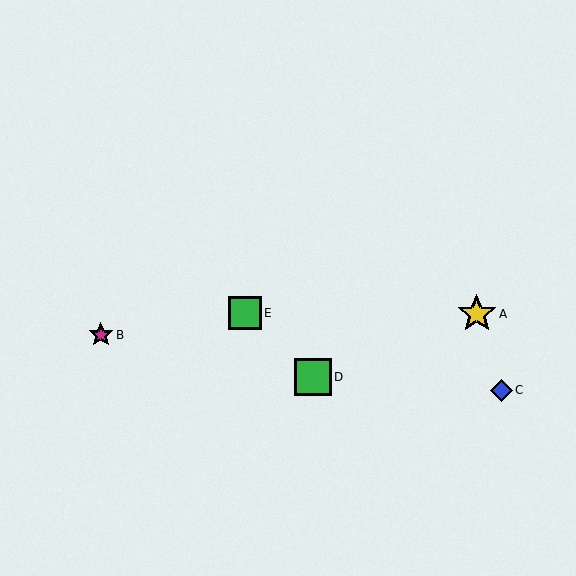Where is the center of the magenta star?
The center of the magenta star is at (101, 335).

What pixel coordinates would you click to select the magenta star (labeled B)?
Click at (101, 335) to select the magenta star B.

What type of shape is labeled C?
Shape C is a blue diamond.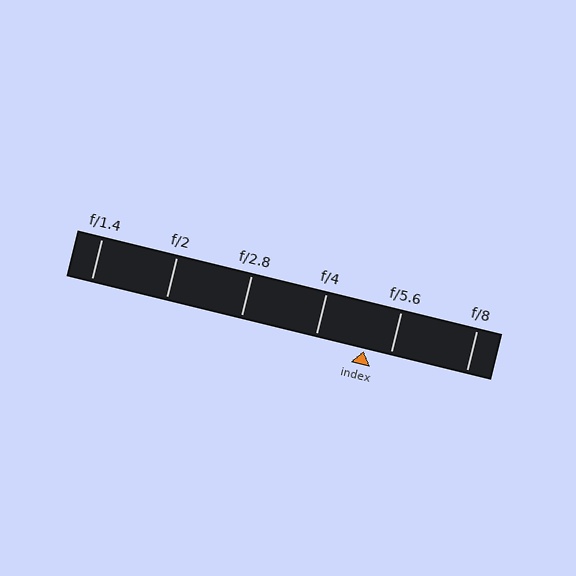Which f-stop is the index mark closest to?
The index mark is closest to f/5.6.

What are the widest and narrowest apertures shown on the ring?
The widest aperture shown is f/1.4 and the narrowest is f/8.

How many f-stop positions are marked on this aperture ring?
There are 6 f-stop positions marked.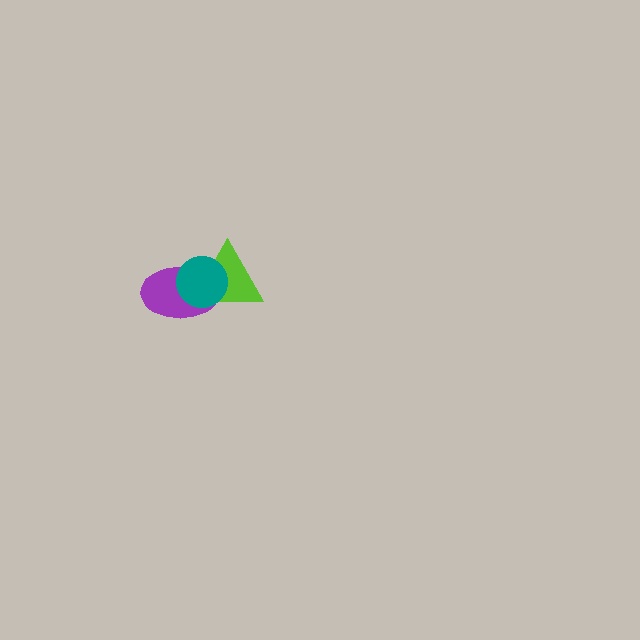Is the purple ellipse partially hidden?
Yes, it is partially covered by another shape.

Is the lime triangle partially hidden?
Yes, it is partially covered by another shape.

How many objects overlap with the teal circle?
2 objects overlap with the teal circle.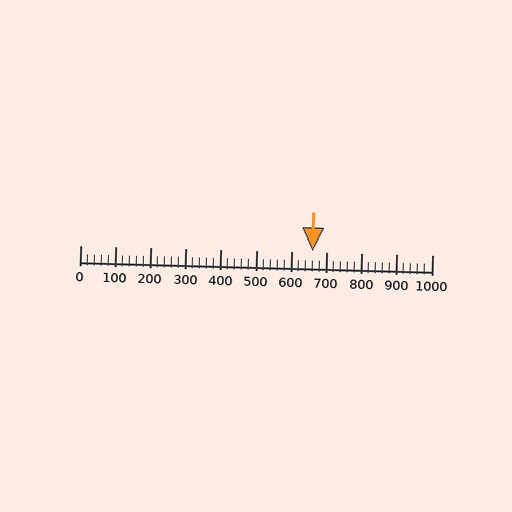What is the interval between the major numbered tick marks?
The major tick marks are spaced 100 units apart.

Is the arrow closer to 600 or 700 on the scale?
The arrow is closer to 700.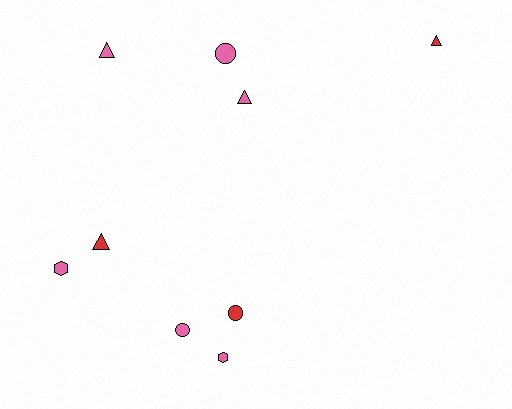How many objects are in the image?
There are 9 objects.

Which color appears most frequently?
Pink, with 6 objects.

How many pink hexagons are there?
There are 2 pink hexagons.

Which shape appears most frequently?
Triangle, with 4 objects.